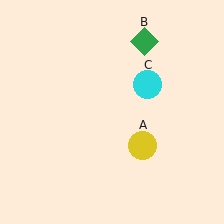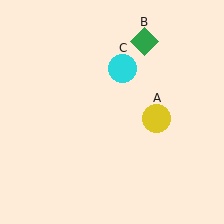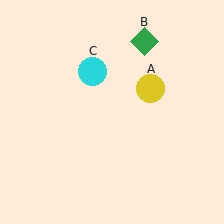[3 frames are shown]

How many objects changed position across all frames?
2 objects changed position: yellow circle (object A), cyan circle (object C).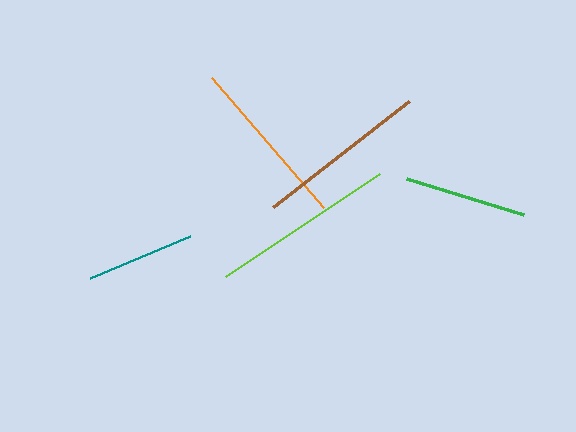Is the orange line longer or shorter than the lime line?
The lime line is longer than the orange line.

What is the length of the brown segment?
The brown segment is approximately 173 pixels long.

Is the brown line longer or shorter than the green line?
The brown line is longer than the green line.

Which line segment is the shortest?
The teal line is the shortest at approximately 109 pixels.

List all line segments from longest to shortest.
From longest to shortest: lime, brown, orange, green, teal.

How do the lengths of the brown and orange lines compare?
The brown and orange lines are approximately the same length.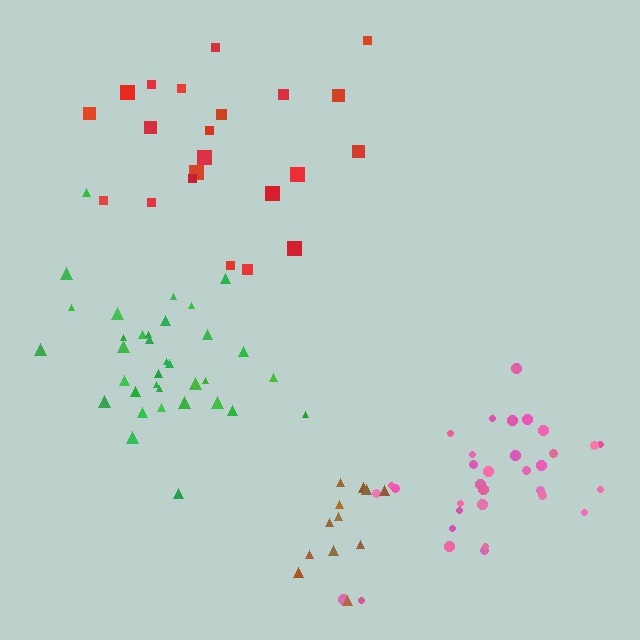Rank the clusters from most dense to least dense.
brown, green, pink, red.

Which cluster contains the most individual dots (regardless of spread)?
Green (35).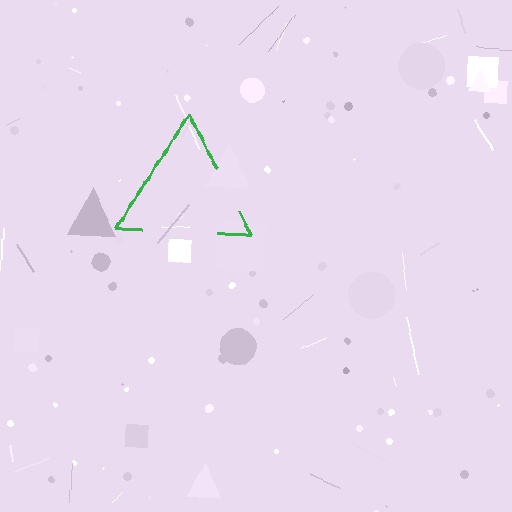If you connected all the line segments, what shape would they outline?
They would outline a triangle.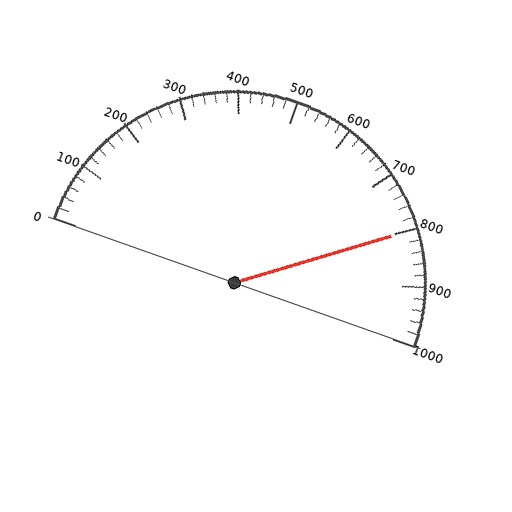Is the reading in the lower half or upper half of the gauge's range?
The reading is in the upper half of the range (0 to 1000).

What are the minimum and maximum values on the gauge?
The gauge ranges from 0 to 1000.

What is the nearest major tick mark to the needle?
The nearest major tick mark is 800.